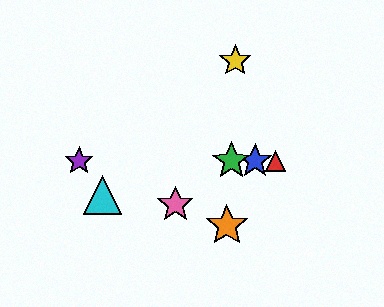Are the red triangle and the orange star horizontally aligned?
No, the red triangle is at y≈161 and the orange star is at y≈225.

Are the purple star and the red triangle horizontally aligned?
Yes, both are at y≈161.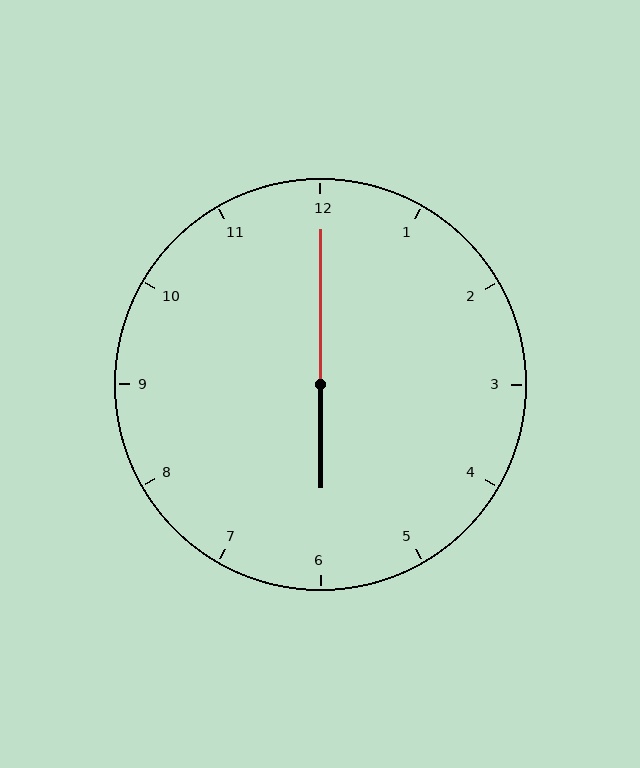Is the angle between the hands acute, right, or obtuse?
It is obtuse.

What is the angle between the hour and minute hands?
Approximately 180 degrees.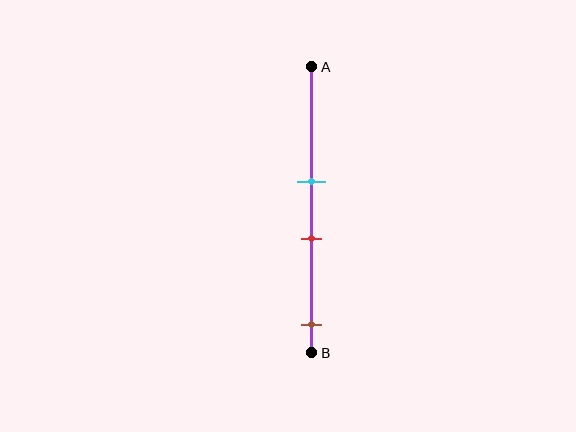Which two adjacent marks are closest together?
The cyan and red marks are the closest adjacent pair.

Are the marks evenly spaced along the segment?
No, the marks are not evenly spaced.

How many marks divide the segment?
There are 3 marks dividing the segment.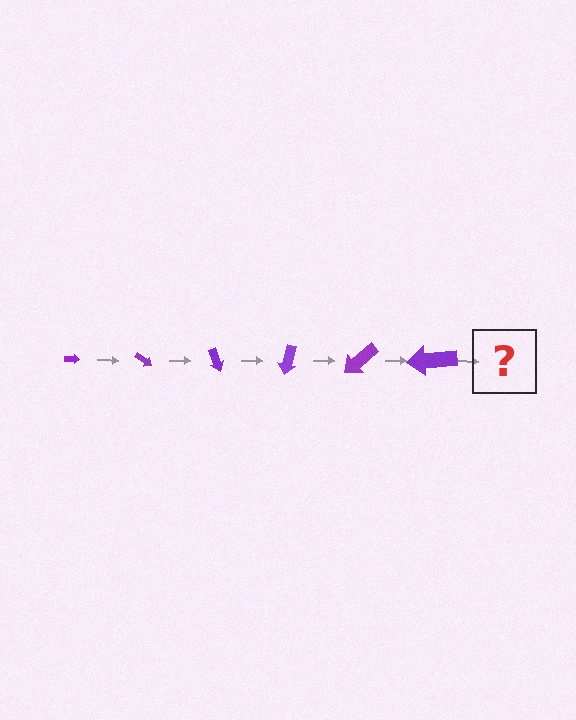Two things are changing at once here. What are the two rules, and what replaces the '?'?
The two rules are that the arrow grows larger each step and it rotates 35 degrees each step. The '?' should be an arrow, larger than the previous one and rotated 210 degrees from the start.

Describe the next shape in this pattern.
It should be an arrow, larger than the previous one and rotated 210 degrees from the start.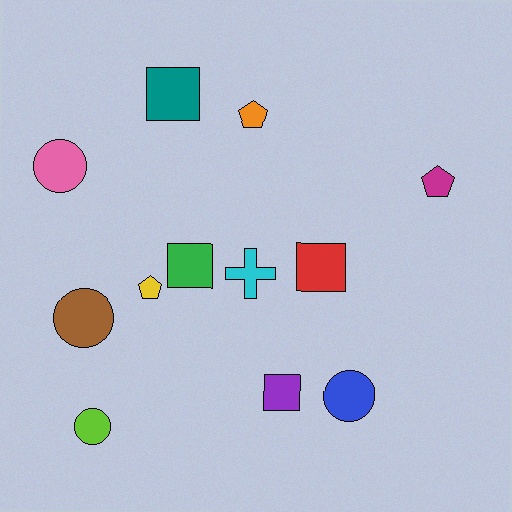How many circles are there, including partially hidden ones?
There are 4 circles.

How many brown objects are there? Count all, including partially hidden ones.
There is 1 brown object.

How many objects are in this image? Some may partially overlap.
There are 12 objects.